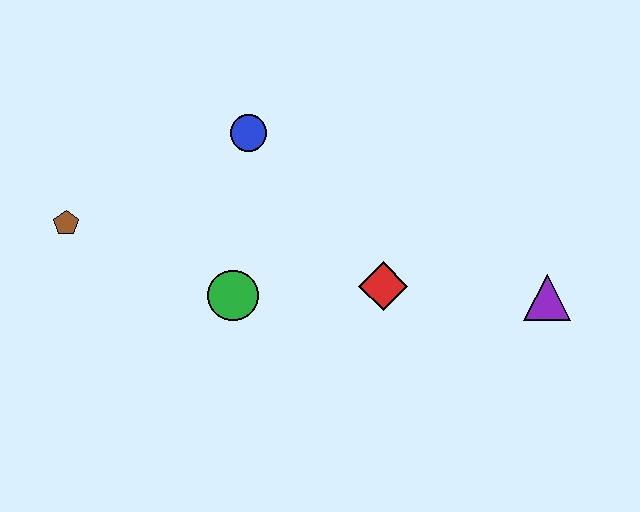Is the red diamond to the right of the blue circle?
Yes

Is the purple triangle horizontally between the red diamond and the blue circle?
No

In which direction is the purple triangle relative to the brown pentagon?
The purple triangle is to the right of the brown pentagon.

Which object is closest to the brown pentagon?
The green circle is closest to the brown pentagon.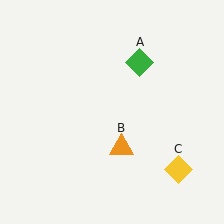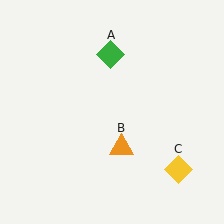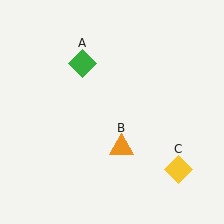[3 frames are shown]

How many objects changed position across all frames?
1 object changed position: green diamond (object A).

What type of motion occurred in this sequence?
The green diamond (object A) rotated counterclockwise around the center of the scene.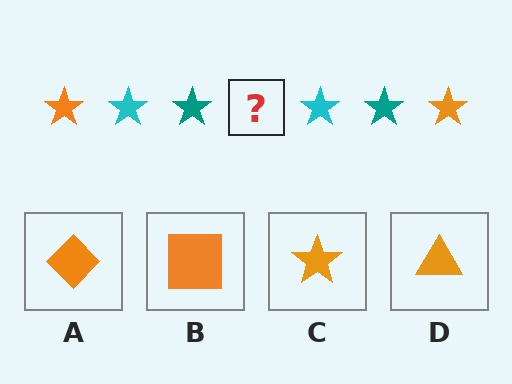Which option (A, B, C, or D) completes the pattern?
C.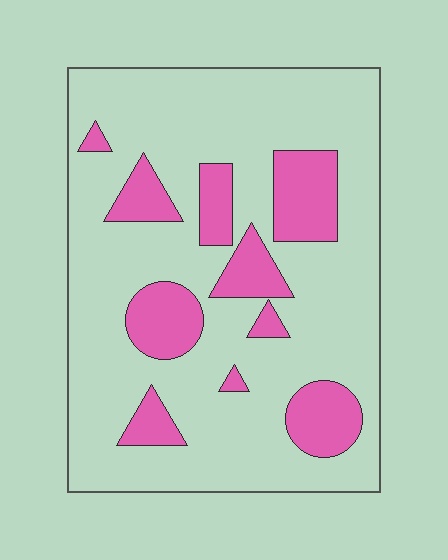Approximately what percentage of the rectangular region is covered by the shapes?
Approximately 20%.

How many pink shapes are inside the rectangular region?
10.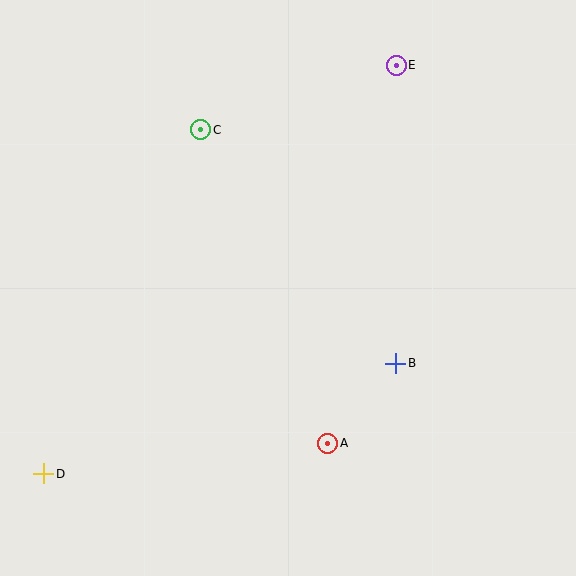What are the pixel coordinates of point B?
Point B is at (396, 363).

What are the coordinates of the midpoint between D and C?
The midpoint between D and C is at (122, 302).